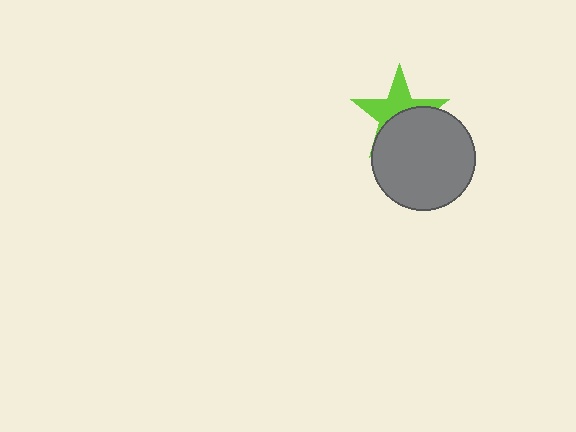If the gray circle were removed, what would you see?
You would see the complete lime star.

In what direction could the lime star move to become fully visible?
The lime star could move up. That would shift it out from behind the gray circle entirely.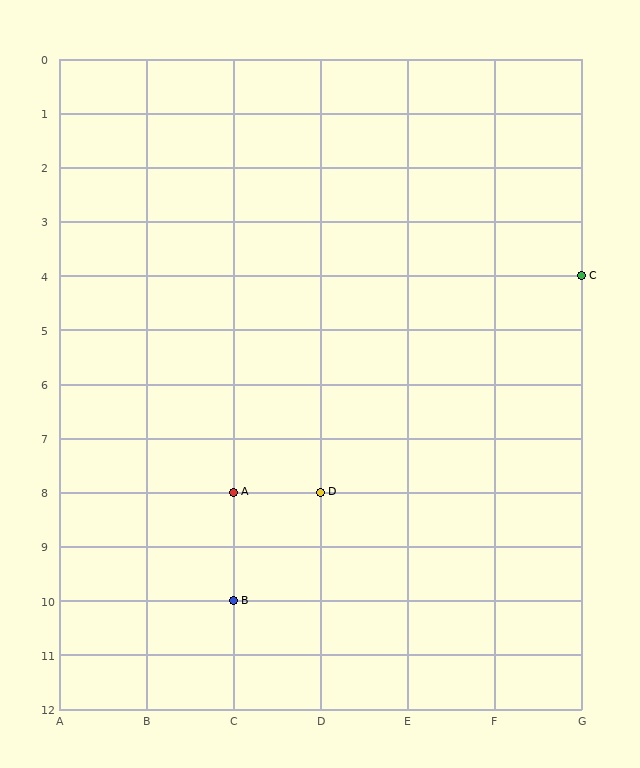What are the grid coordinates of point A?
Point A is at grid coordinates (C, 8).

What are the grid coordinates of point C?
Point C is at grid coordinates (G, 4).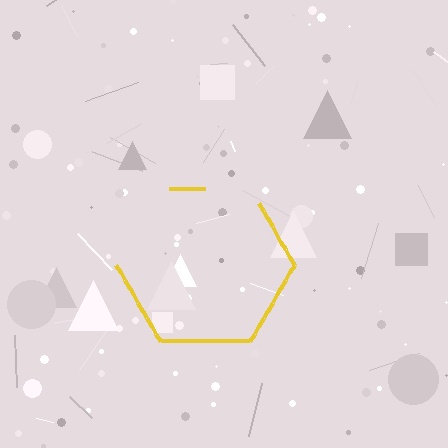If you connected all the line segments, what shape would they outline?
They would outline a hexagon.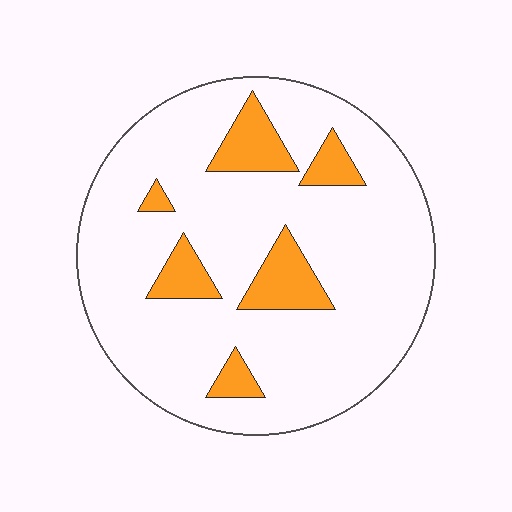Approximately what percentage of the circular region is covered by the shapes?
Approximately 15%.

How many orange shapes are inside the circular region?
6.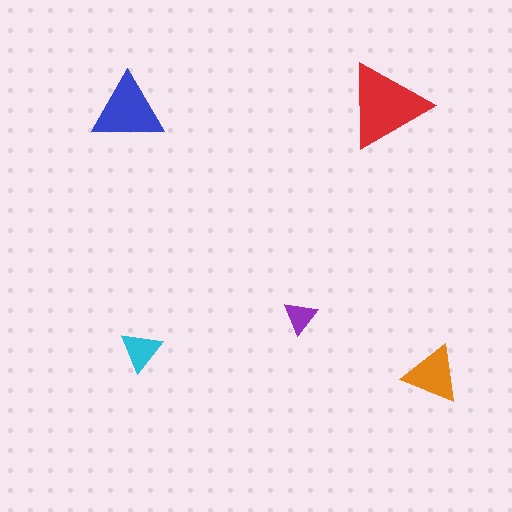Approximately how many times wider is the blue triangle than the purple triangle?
About 2 times wider.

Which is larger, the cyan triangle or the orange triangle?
The orange one.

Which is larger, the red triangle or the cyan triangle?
The red one.